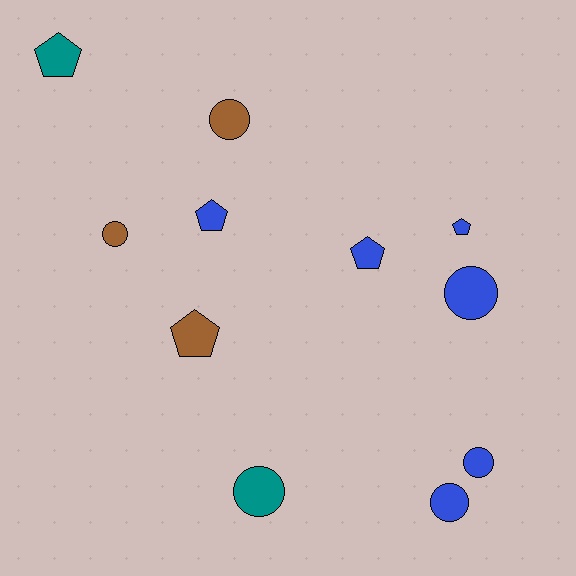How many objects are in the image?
There are 11 objects.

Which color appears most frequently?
Blue, with 6 objects.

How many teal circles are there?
There is 1 teal circle.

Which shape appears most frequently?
Circle, with 6 objects.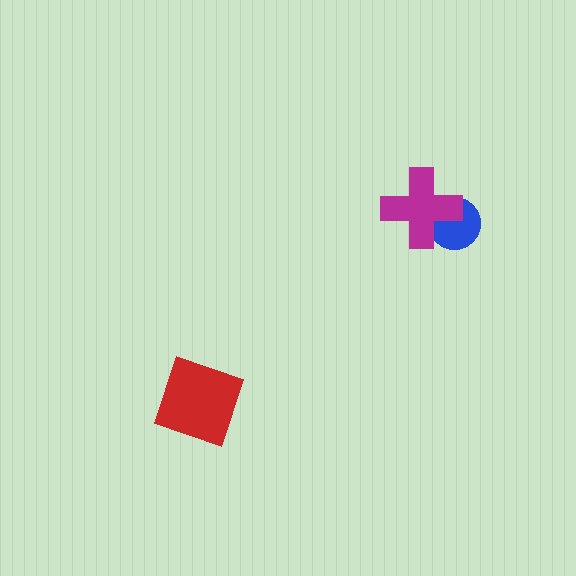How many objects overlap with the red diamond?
0 objects overlap with the red diamond.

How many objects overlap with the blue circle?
1 object overlaps with the blue circle.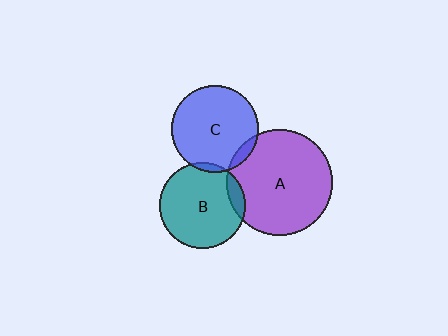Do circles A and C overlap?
Yes.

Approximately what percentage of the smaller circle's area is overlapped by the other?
Approximately 5%.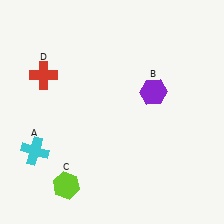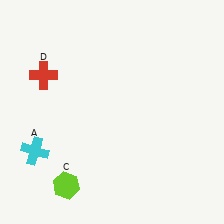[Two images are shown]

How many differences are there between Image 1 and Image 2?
There is 1 difference between the two images.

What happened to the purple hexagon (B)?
The purple hexagon (B) was removed in Image 2. It was in the top-right area of Image 1.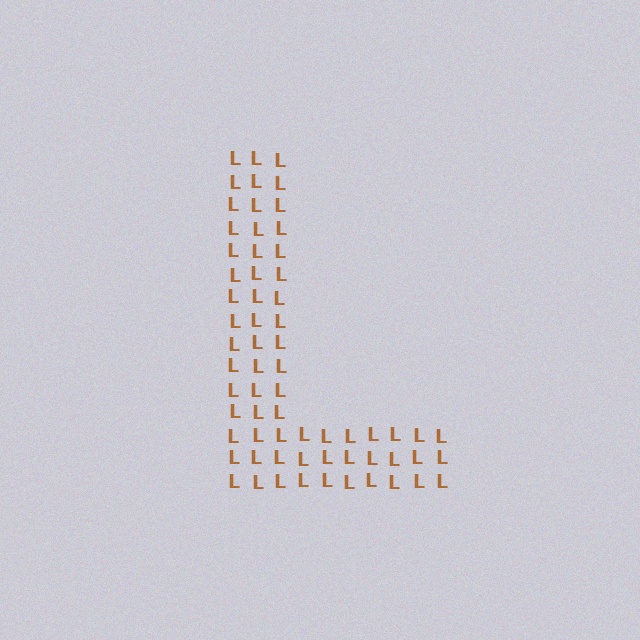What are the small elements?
The small elements are letter L's.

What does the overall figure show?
The overall figure shows the letter L.